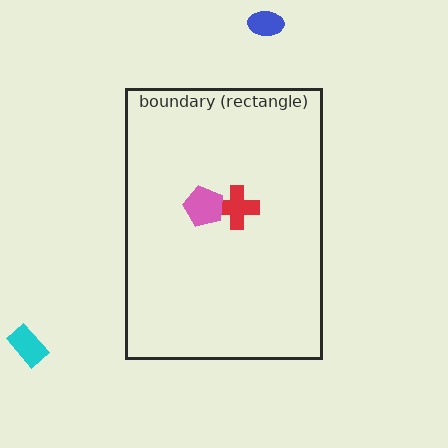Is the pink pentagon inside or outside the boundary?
Inside.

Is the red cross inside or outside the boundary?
Inside.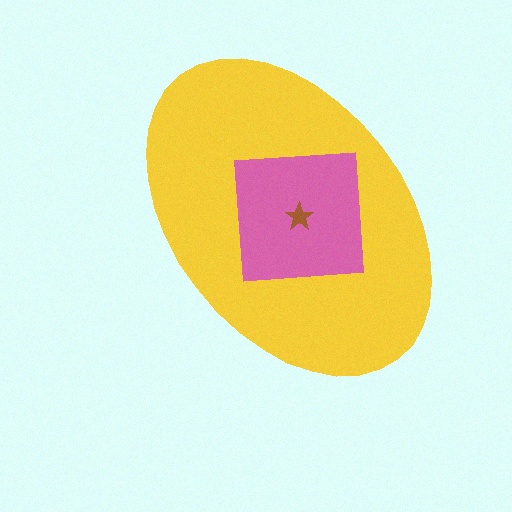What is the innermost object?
The brown star.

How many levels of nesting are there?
3.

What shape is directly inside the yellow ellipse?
The pink square.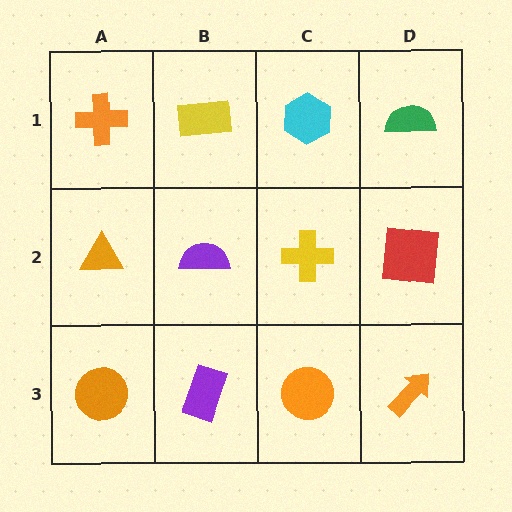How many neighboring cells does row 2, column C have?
4.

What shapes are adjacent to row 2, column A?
An orange cross (row 1, column A), an orange circle (row 3, column A), a purple semicircle (row 2, column B).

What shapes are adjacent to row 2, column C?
A cyan hexagon (row 1, column C), an orange circle (row 3, column C), a purple semicircle (row 2, column B), a red square (row 2, column D).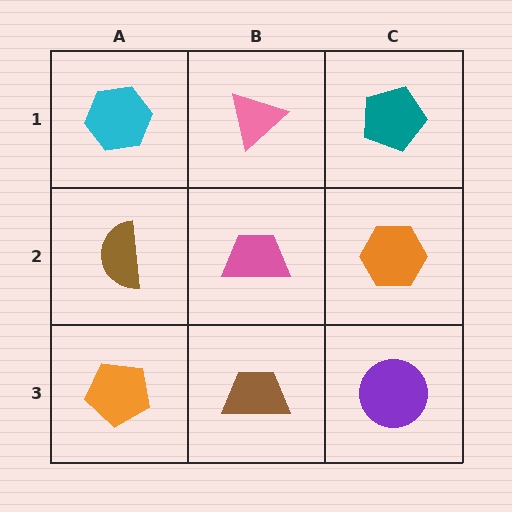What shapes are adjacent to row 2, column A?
A cyan hexagon (row 1, column A), an orange pentagon (row 3, column A), a pink trapezoid (row 2, column B).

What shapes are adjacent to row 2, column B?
A pink triangle (row 1, column B), a brown trapezoid (row 3, column B), a brown semicircle (row 2, column A), an orange hexagon (row 2, column C).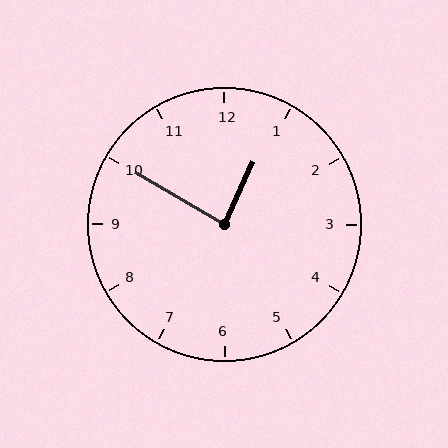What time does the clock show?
12:50.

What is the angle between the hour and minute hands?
Approximately 85 degrees.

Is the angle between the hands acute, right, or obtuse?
It is right.